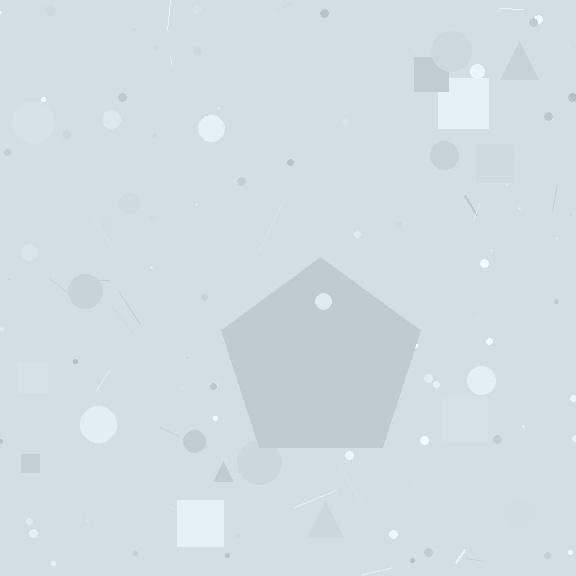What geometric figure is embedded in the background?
A pentagon is embedded in the background.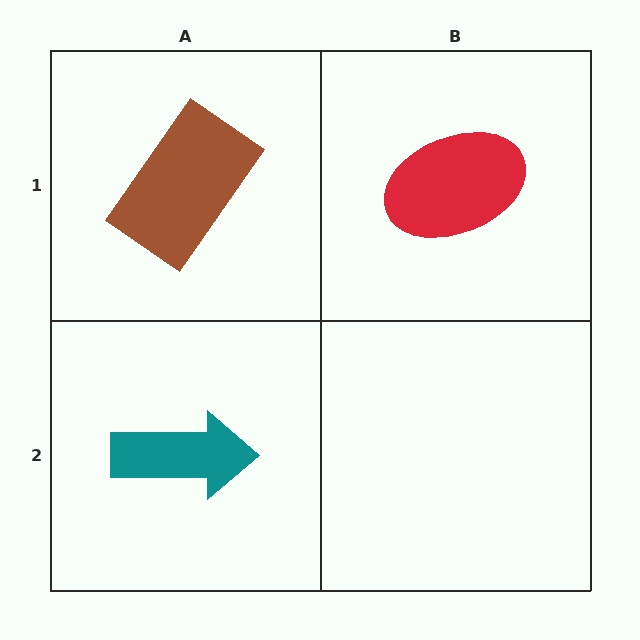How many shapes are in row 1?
2 shapes.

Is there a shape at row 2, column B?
No, that cell is empty.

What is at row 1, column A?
A brown rectangle.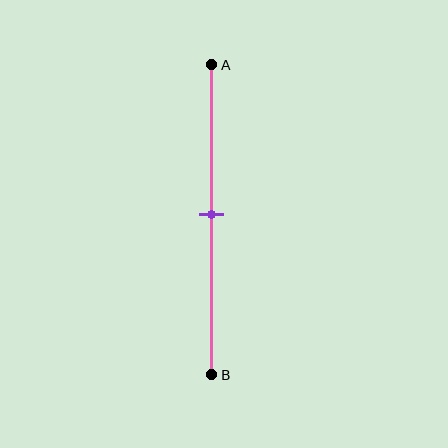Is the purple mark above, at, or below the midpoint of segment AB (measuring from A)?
The purple mark is approximately at the midpoint of segment AB.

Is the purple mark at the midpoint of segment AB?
Yes, the mark is approximately at the midpoint.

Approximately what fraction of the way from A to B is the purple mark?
The purple mark is approximately 50% of the way from A to B.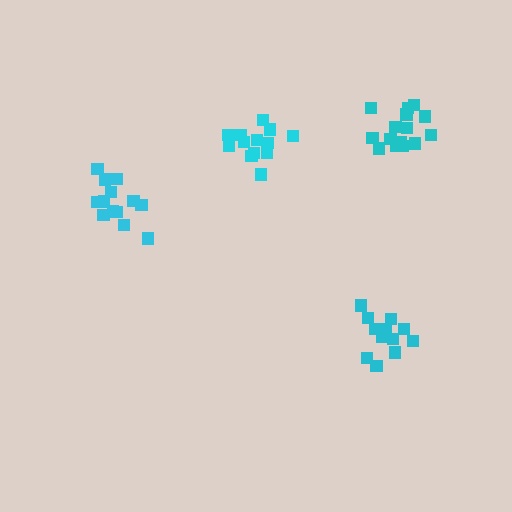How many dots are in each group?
Group 1: 13 dots, Group 2: 16 dots, Group 3: 12 dots, Group 4: 13 dots (54 total).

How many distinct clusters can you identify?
There are 4 distinct clusters.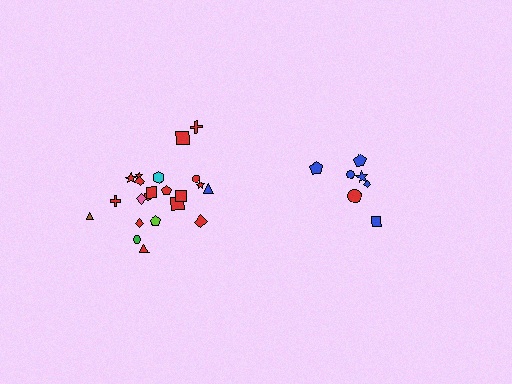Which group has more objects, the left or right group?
The left group.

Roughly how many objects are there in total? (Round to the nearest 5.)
Roughly 30 objects in total.